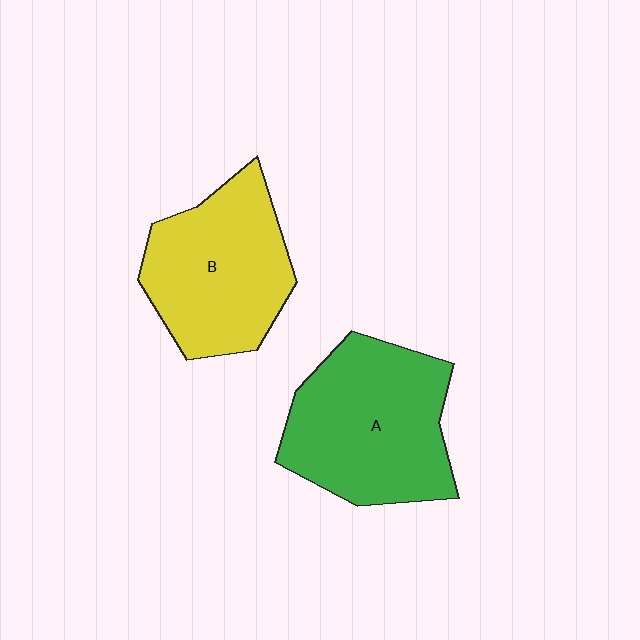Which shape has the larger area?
Shape A (green).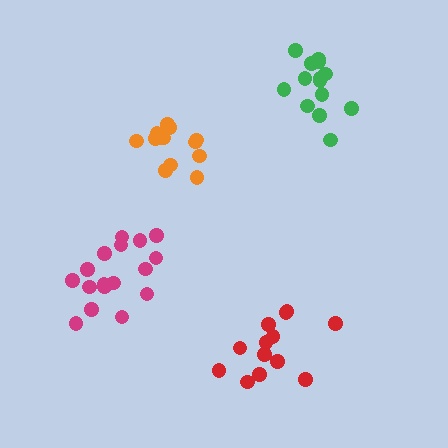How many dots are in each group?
Group 1: 13 dots, Group 2: 14 dots, Group 3: 18 dots, Group 4: 13 dots (58 total).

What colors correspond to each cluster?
The clusters are colored: orange, green, magenta, red.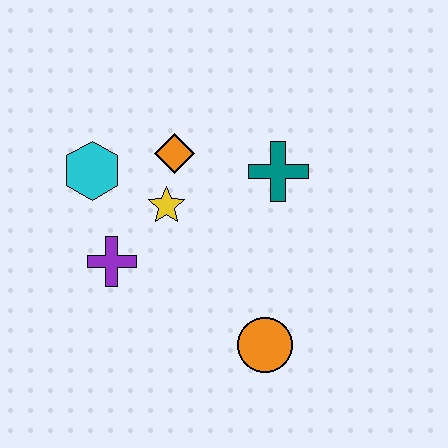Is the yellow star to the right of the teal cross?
No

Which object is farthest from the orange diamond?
The orange circle is farthest from the orange diamond.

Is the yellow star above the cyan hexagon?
No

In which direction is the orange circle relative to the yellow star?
The orange circle is below the yellow star.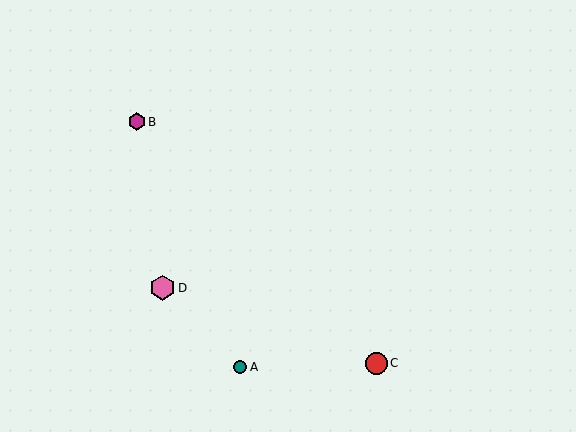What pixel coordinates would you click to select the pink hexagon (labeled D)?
Click at (163, 288) to select the pink hexagon D.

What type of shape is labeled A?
Shape A is a teal circle.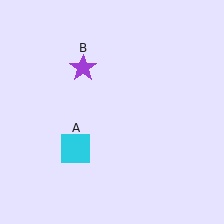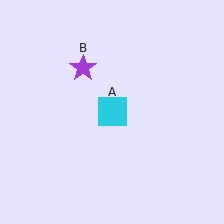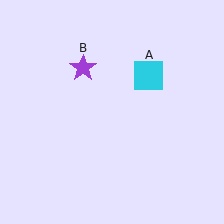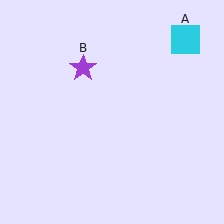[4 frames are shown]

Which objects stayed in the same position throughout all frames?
Purple star (object B) remained stationary.